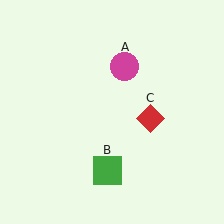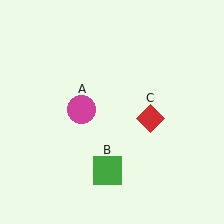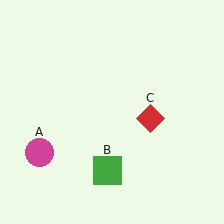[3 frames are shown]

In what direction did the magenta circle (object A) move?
The magenta circle (object A) moved down and to the left.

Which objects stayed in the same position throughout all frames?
Green square (object B) and red diamond (object C) remained stationary.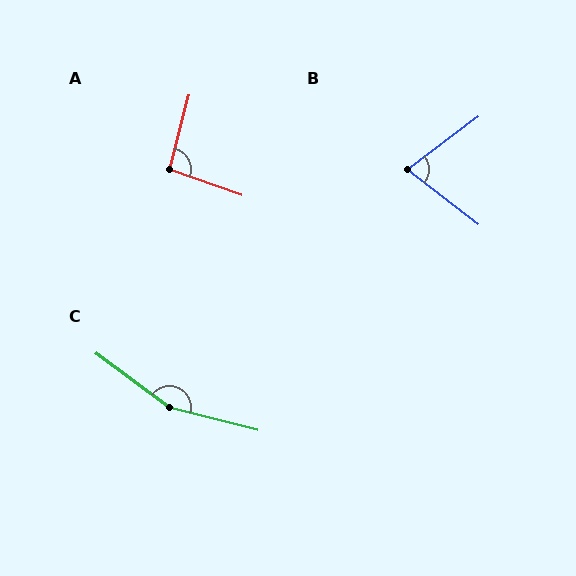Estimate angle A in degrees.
Approximately 95 degrees.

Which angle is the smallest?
B, at approximately 75 degrees.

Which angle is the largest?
C, at approximately 158 degrees.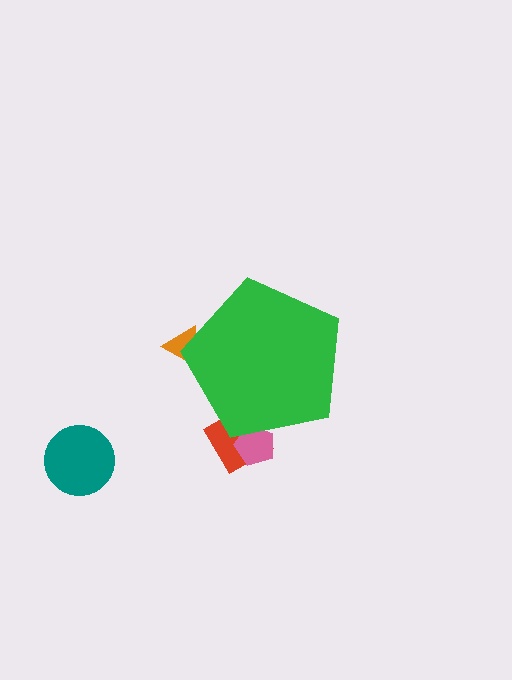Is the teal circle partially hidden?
No, the teal circle is fully visible.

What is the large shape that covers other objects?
A green pentagon.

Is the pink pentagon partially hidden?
Yes, the pink pentagon is partially hidden behind the green pentagon.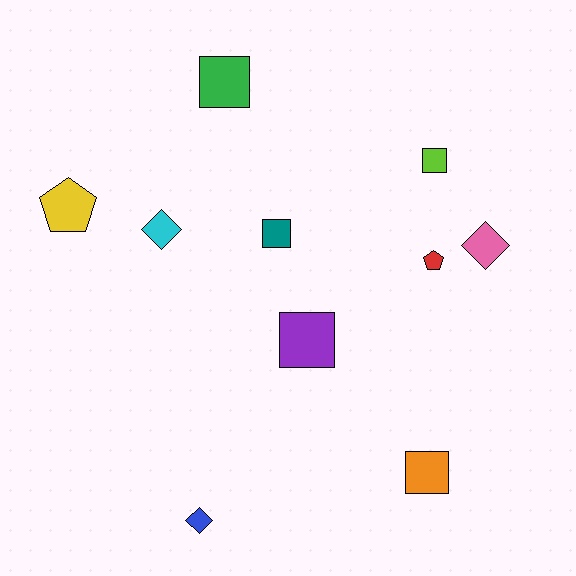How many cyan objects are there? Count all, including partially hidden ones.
There is 1 cyan object.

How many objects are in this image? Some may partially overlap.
There are 10 objects.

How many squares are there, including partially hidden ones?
There are 5 squares.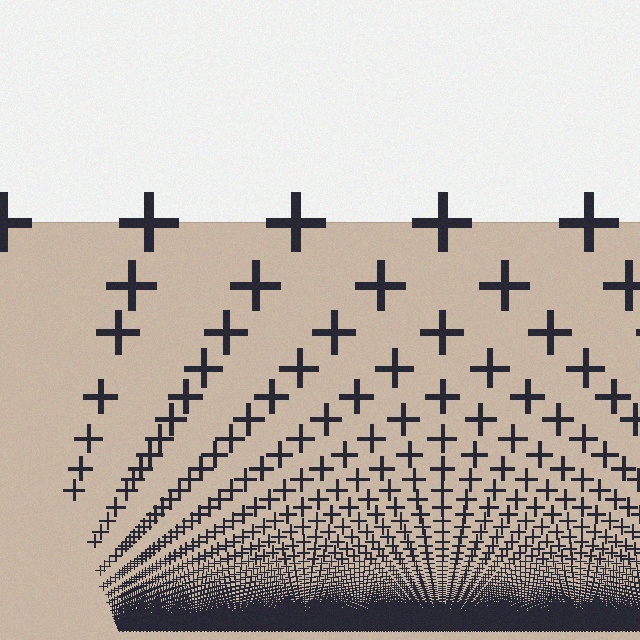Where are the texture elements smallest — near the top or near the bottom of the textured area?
Near the bottom.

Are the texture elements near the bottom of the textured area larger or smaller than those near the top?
Smaller. The gradient is inverted — elements near the bottom are smaller and denser.